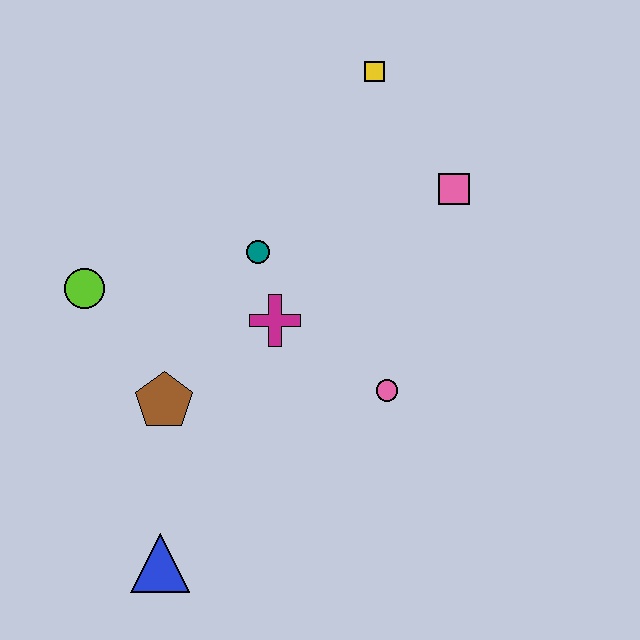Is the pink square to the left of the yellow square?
No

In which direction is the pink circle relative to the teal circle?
The pink circle is below the teal circle.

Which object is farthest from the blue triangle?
The yellow square is farthest from the blue triangle.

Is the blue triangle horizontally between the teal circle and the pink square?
No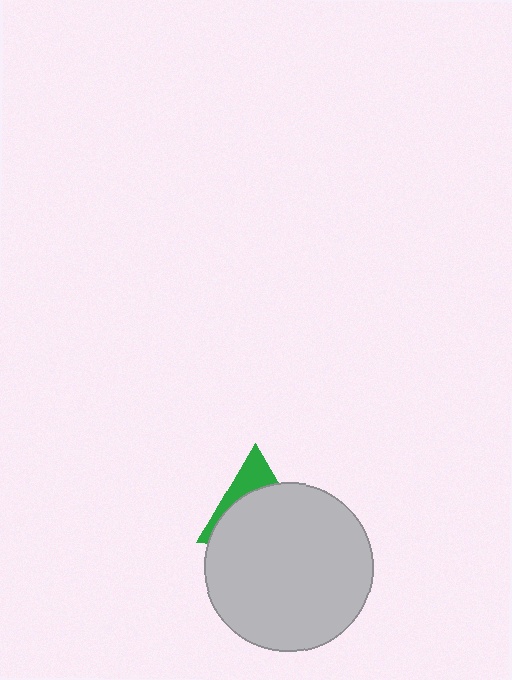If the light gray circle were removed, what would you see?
You would see the complete green triangle.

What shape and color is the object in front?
The object in front is a light gray circle.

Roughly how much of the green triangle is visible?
A small part of it is visible (roughly 31%).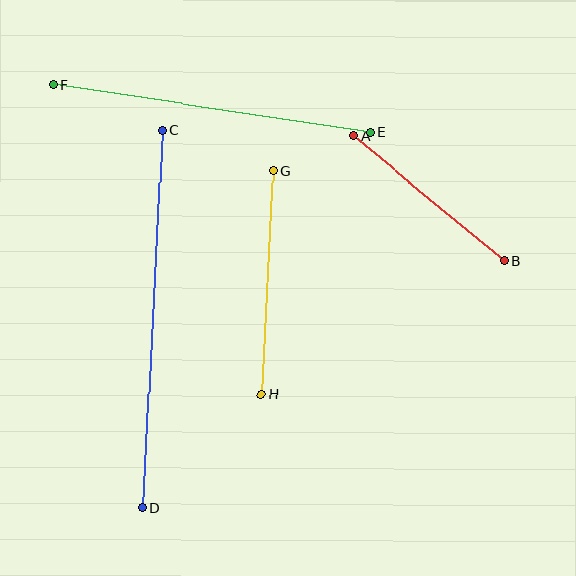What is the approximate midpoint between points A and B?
The midpoint is at approximately (429, 198) pixels.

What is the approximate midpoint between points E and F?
The midpoint is at approximately (212, 109) pixels.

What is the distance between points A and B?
The distance is approximately 196 pixels.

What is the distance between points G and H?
The distance is approximately 224 pixels.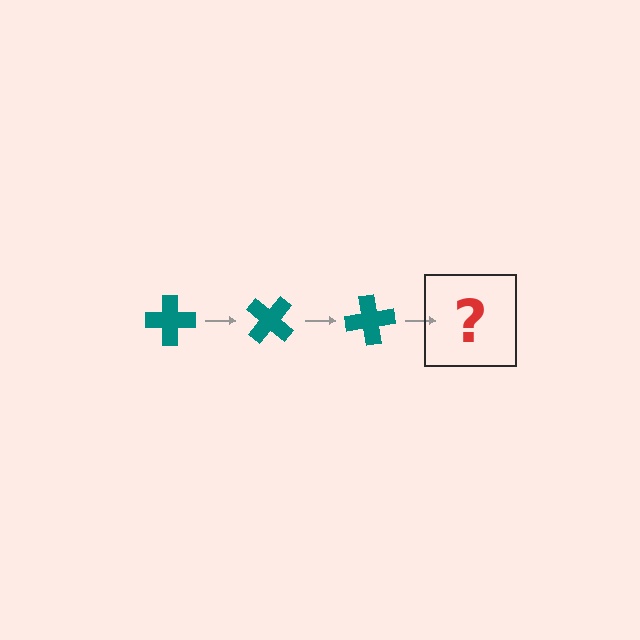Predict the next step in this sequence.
The next step is a teal cross rotated 120 degrees.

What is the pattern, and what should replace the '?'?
The pattern is that the cross rotates 40 degrees each step. The '?' should be a teal cross rotated 120 degrees.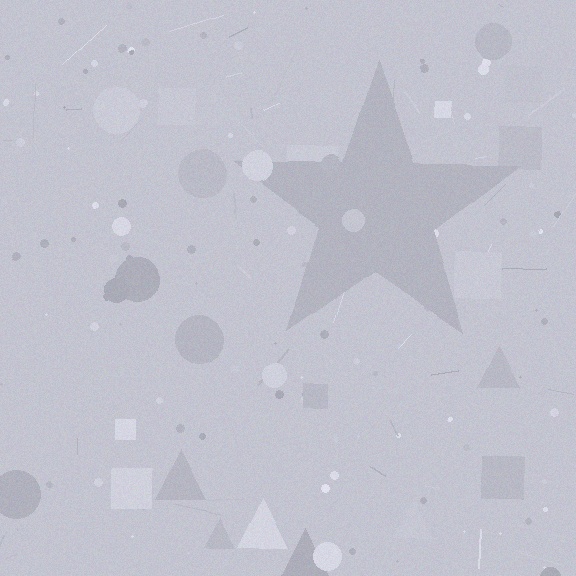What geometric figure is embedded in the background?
A star is embedded in the background.